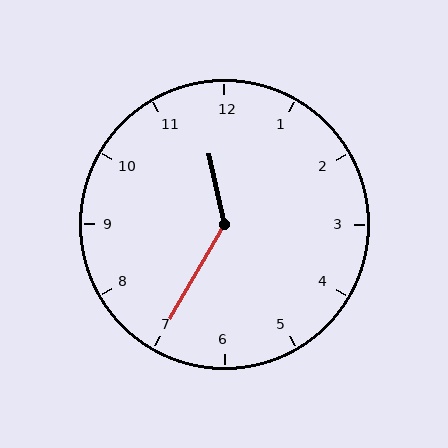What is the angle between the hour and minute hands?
Approximately 138 degrees.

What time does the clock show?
11:35.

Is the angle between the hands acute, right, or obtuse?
It is obtuse.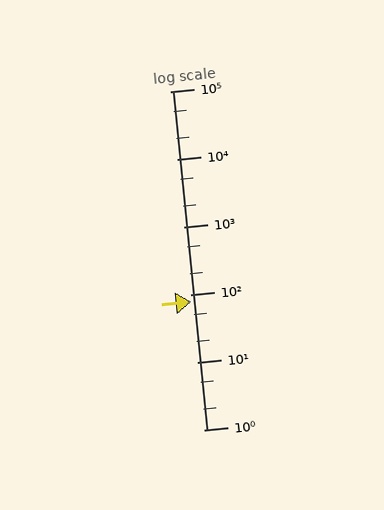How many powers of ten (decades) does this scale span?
The scale spans 5 decades, from 1 to 100000.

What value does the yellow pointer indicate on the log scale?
The pointer indicates approximately 77.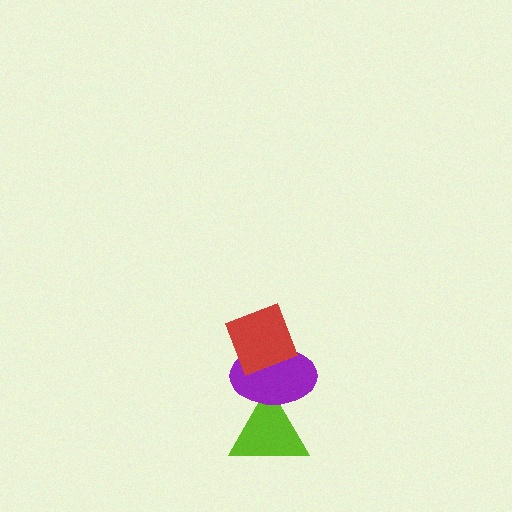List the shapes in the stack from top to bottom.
From top to bottom: the red diamond, the purple ellipse, the lime triangle.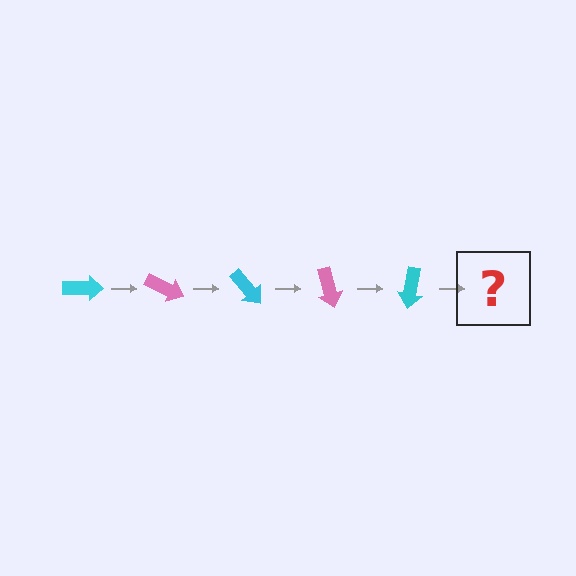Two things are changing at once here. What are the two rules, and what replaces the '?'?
The two rules are that it rotates 25 degrees each step and the color cycles through cyan and pink. The '?' should be a pink arrow, rotated 125 degrees from the start.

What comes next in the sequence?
The next element should be a pink arrow, rotated 125 degrees from the start.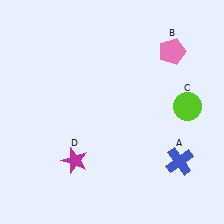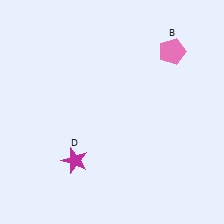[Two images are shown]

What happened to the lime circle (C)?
The lime circle (C) was removed in Image 2. It was in the top-right area of Image 1.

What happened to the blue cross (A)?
The blue cross (A) was removed in Image 2. It was in the bottom-right area of Image 1.